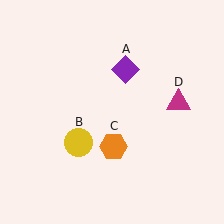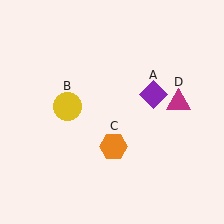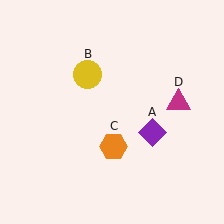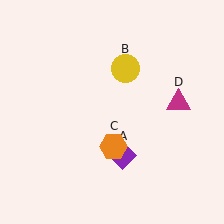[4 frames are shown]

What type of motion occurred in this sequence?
The purple diamond (object A), yellow circle (object B) rotated clockwise around the center of the scene.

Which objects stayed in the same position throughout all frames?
Orange hexagon (object C) and magenta triangle (object D) remained stationary.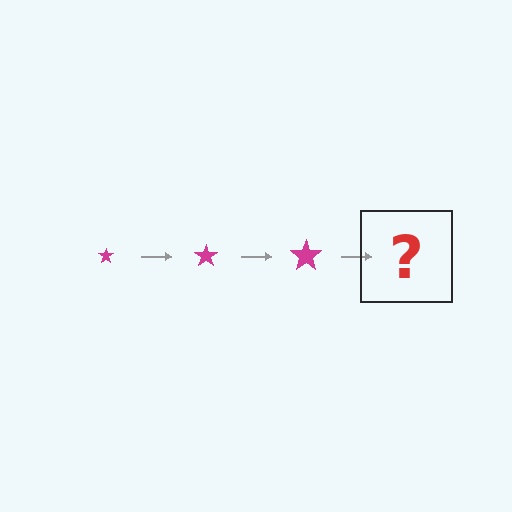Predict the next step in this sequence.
The next step is a magenta star, larger than the previous one.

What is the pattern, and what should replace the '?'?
The pattern is that the star gets progressively larger each step. The '?' should be a magenta star, larger than the previous one.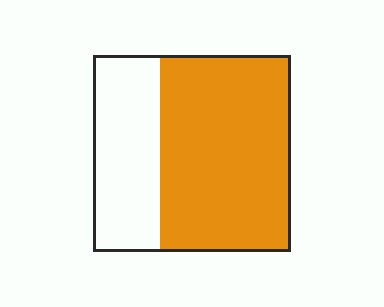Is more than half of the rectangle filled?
Yes.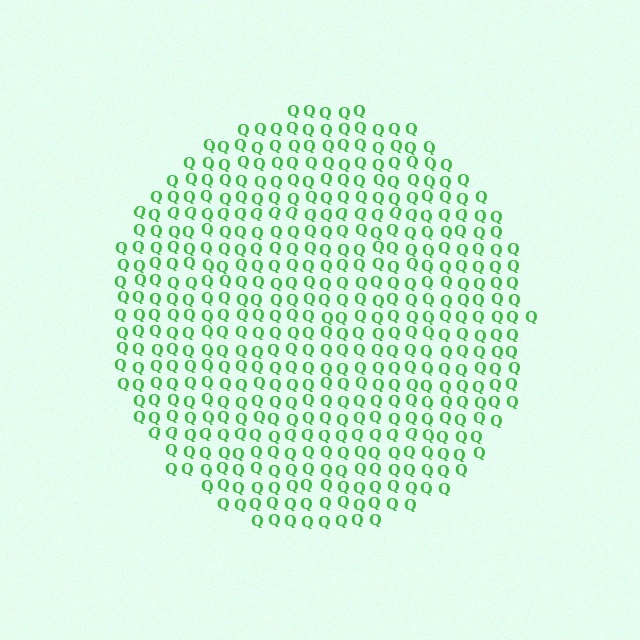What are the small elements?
The small elements are letter Q's.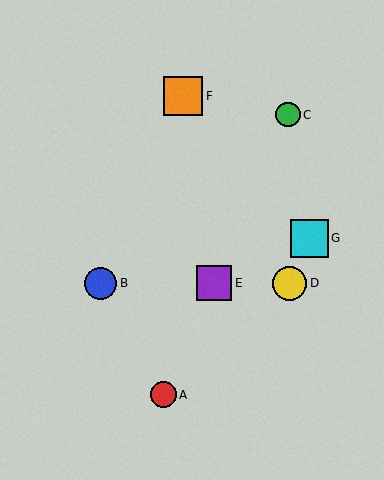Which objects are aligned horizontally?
Objects B, D, E are aligned horizontally.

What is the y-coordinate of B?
Object B is at y≈283.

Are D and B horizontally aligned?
Yes, both are at y≈283.